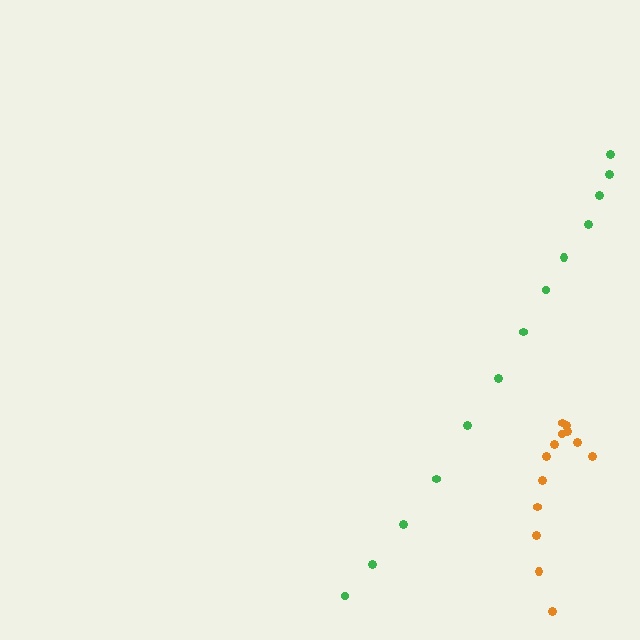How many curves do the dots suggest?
There are 2 distinct paths.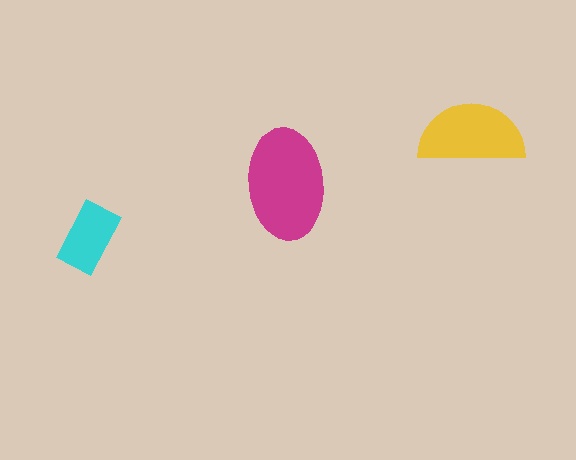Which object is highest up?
The yellow semicircle is topmost.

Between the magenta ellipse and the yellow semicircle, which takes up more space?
The magenta ellipse.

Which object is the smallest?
The cyan rectangle.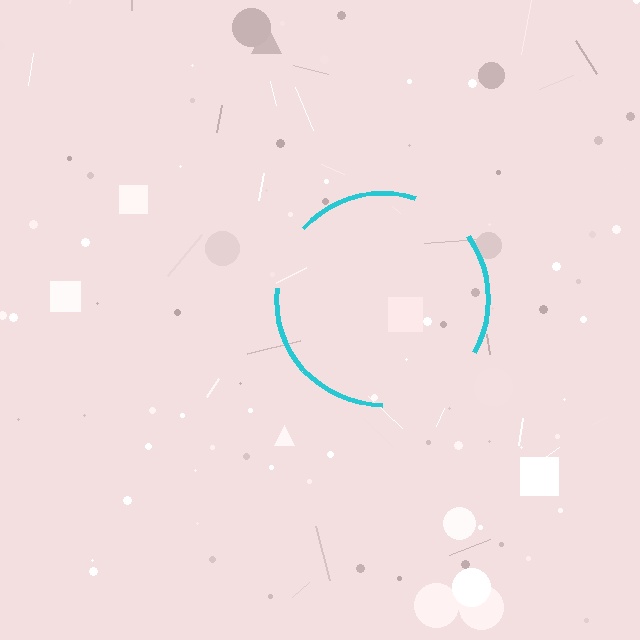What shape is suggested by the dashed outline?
The dashed outline suggests a circle.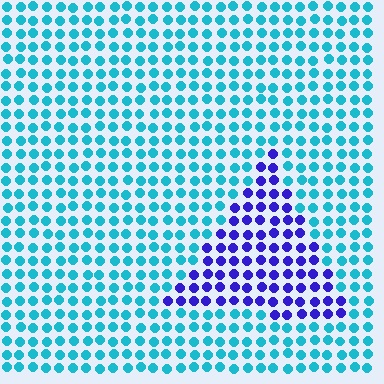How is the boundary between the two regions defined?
The boundary is defined purely by a slight shift in hue (about 61 degrees). Spacing, size, and orientation are identical on both sides.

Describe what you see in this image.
The image is filled with small cyan elements in a uniform arrangement. A triangle-shaped region is visible where the elements are tinted to a slightly different hue, forming a subtle color boundary.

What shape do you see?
I see a triangle.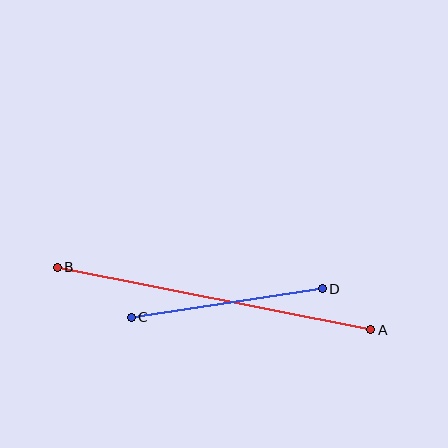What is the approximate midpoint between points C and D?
The midpoint is at approximately (227, 303) pixels.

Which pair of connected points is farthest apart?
Points A and B are farthest apart.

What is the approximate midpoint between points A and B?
The midpoint is at approximately (214, 299) pixels.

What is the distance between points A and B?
The distance is approximately 320 pixels.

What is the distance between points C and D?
The distance is approximately 193 pixels.